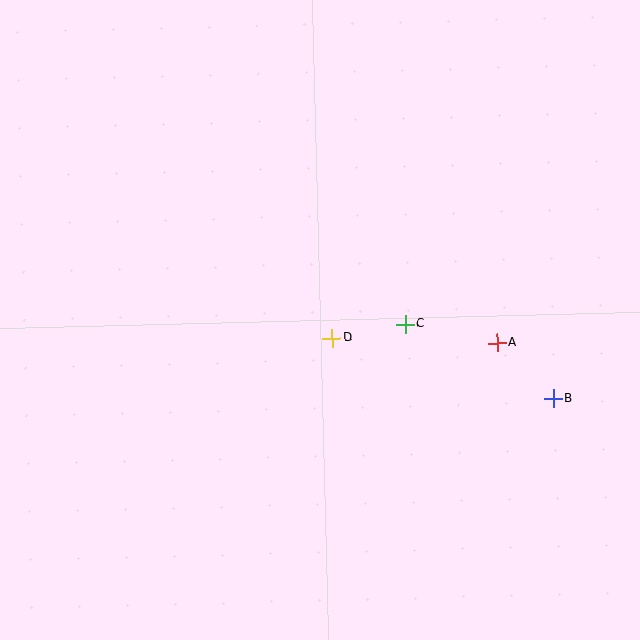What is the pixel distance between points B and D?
The distance between B and D is 229 pixels.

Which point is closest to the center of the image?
Point D at (332, 338) is closest to the center.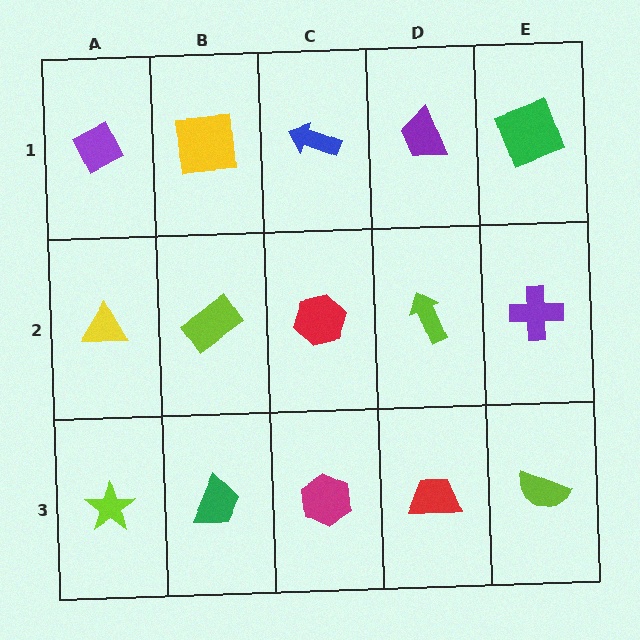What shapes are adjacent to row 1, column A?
A yellow triangle (row 2, column A), a yellow square (row 1, column B).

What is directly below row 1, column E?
A purple cross.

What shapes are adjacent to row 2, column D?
A purple trapezoid (row 1, column D), a red trapezoid (row 3, column D), a red hexagon (row 2, column C), a purple cross (row 2, column E).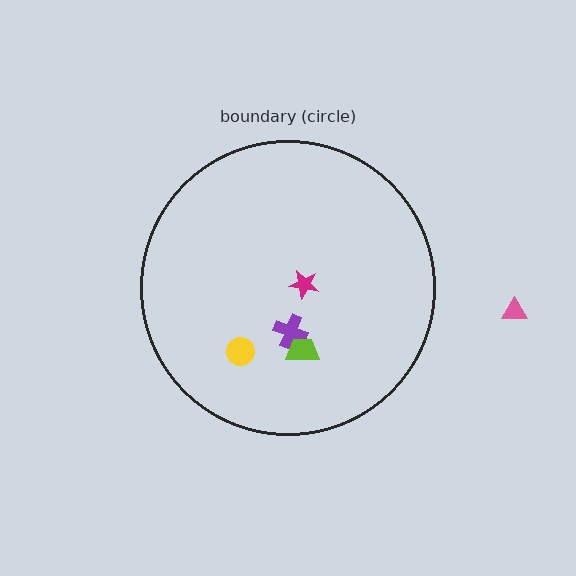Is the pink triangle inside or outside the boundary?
Outside.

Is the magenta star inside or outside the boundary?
Inside.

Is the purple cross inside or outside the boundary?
Inside.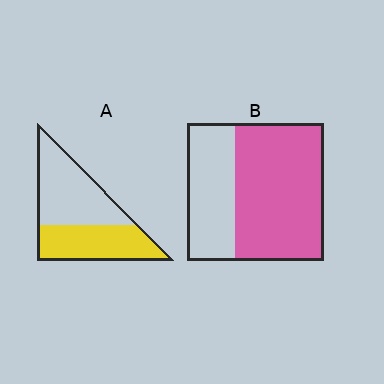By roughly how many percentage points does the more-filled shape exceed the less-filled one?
By roughly 20 percentage points (B over A).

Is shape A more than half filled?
No.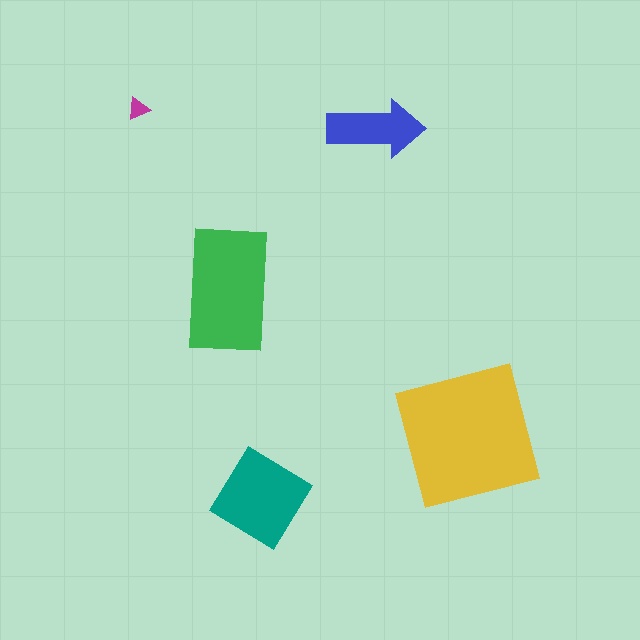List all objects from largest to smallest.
The yellow square, the green rectangle, the teal diamond, the blue arrow, the magenta triangle.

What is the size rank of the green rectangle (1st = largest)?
2nd.